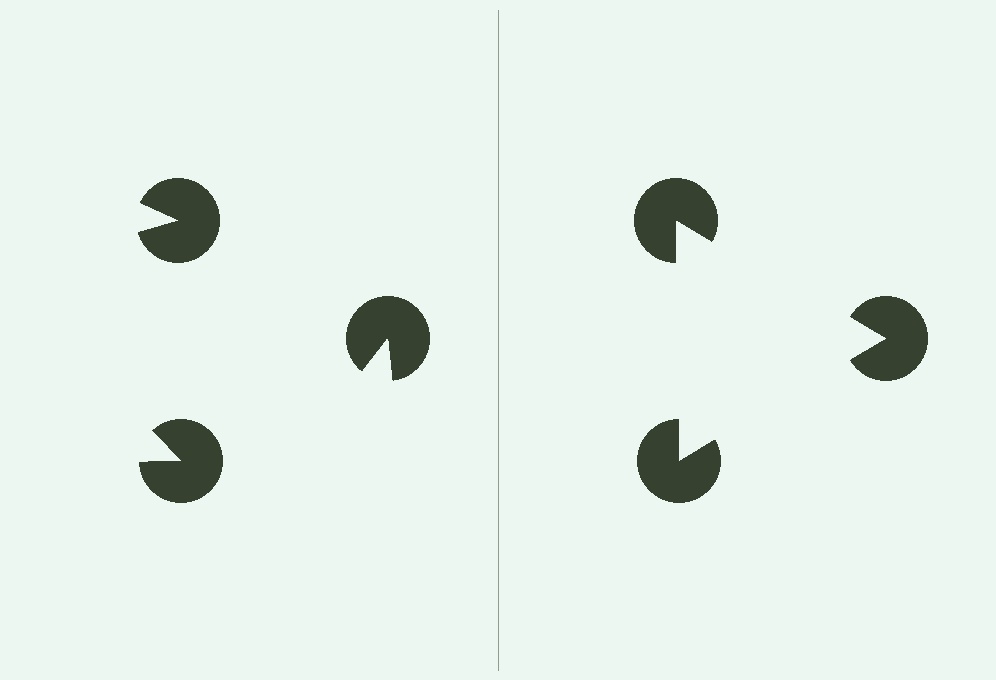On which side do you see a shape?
An illusory triangle appears on the right side. On the left side the wedge cuts are rotated, so no coherent shape forms.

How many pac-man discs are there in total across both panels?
6 — 3 on each side.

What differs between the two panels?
The pac-man discs are positioned identically on both sides; only the wedge orientations differ. On the right they align to a triangle; on the left they are misaligned.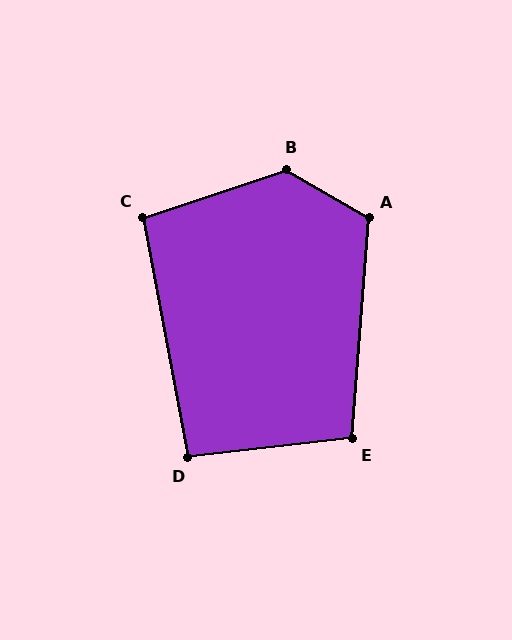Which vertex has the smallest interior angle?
D, at approximately 94 degrees.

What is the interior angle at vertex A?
Approximately 115 degrees (obtuse).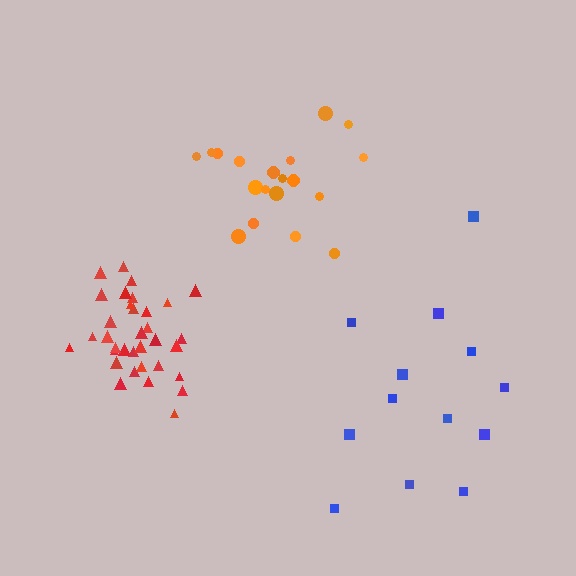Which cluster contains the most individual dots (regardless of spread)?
Red (34).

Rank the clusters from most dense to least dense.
red, orange, blue.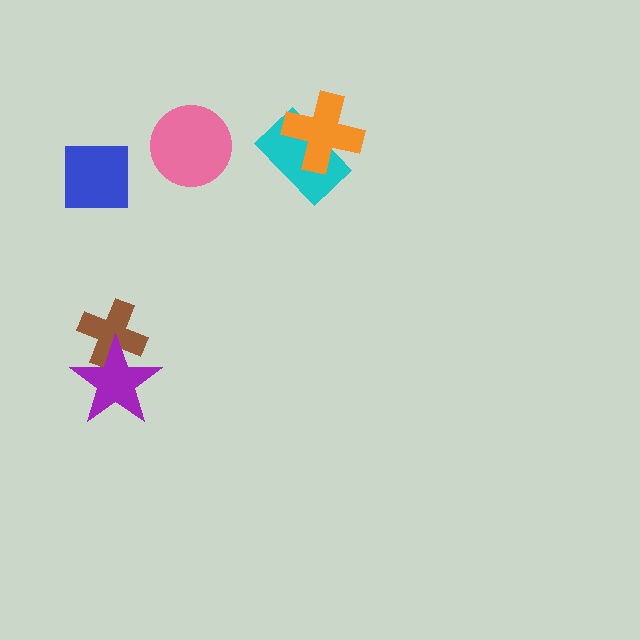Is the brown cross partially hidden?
Yes, it is partially covered by another shape.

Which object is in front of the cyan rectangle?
The orange cross is in front of the cyan rectangle.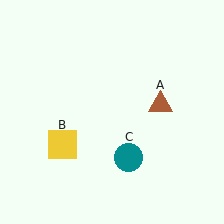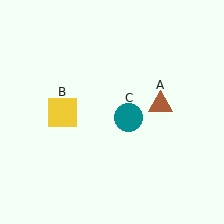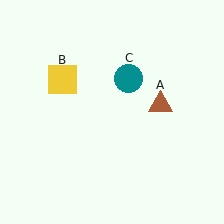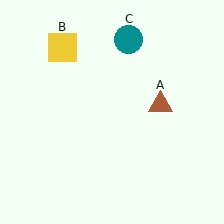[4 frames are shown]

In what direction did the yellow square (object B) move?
The yellow square (object B) moved up.